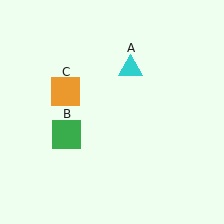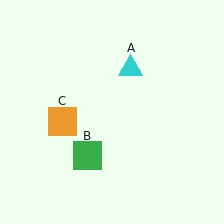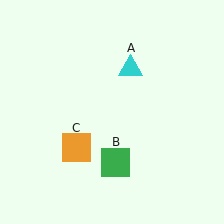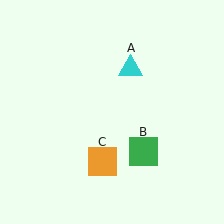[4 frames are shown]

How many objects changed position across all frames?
2 objects changed position: green square (object B), orange square (object C).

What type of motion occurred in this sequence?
The green square (object B), orange square (object C) rotated counterclockwise around the center of the scene.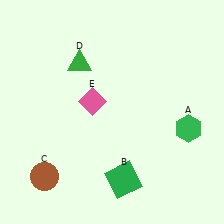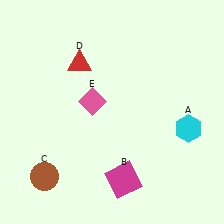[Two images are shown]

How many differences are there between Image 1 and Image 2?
There are 3 differences between the two images.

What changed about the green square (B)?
In Image 1, B is green. In Image 2, it changed to magenta.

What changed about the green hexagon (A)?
In Image 1, A is green. In Image 2, it changed to cyan.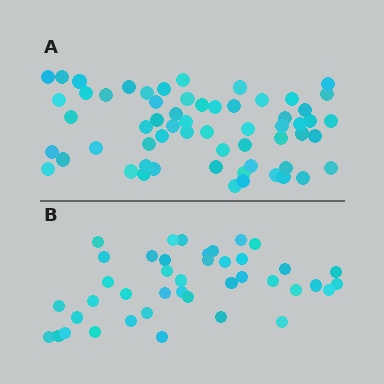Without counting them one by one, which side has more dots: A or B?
Region A (the top region) has more dots.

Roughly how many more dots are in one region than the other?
Region A has approximately 20 more dots than region B.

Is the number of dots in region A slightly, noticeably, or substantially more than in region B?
Region A has substantially more. The ratio is roughly 1.5 to 1.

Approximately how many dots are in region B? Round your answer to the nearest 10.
About 40 dots. (The exact count is 41, which rounds to 40.)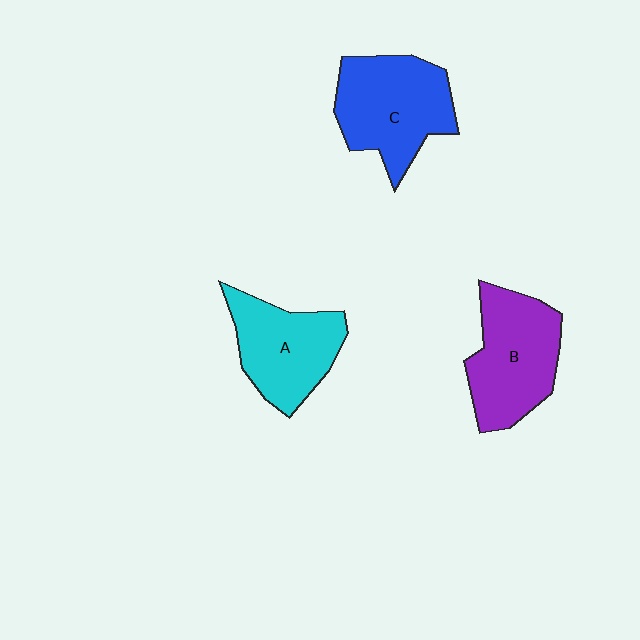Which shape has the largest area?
Shape C (blue).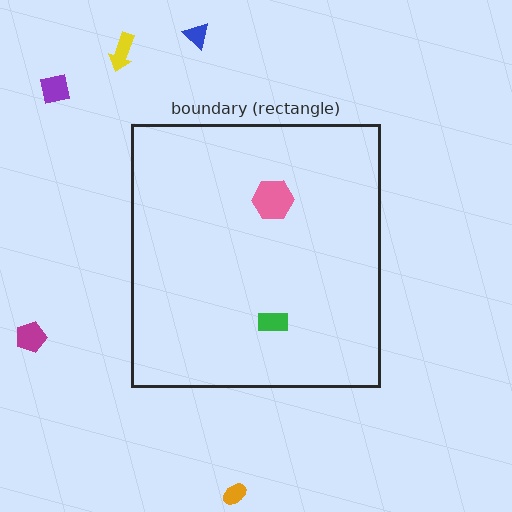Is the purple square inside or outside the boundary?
Outside.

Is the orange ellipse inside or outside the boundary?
Outside.